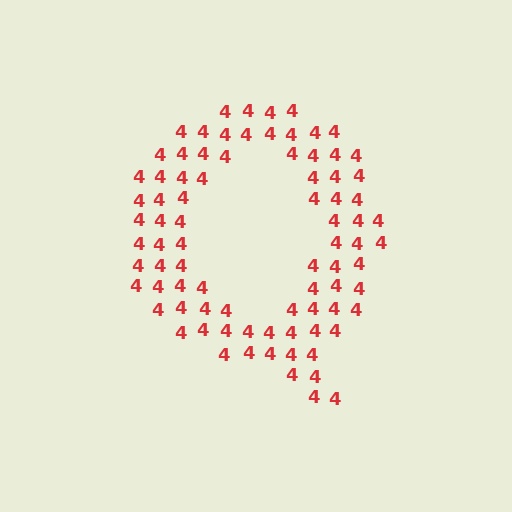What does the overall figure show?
The overall figure shows the letter Q.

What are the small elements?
The small elements are digit 4's.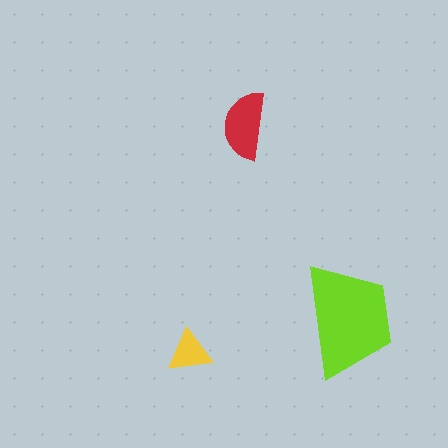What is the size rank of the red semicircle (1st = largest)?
2nd.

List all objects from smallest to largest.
The yellow triangle, the red semicircle, the lime trapezoid.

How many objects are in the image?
There are 3 objects in the image.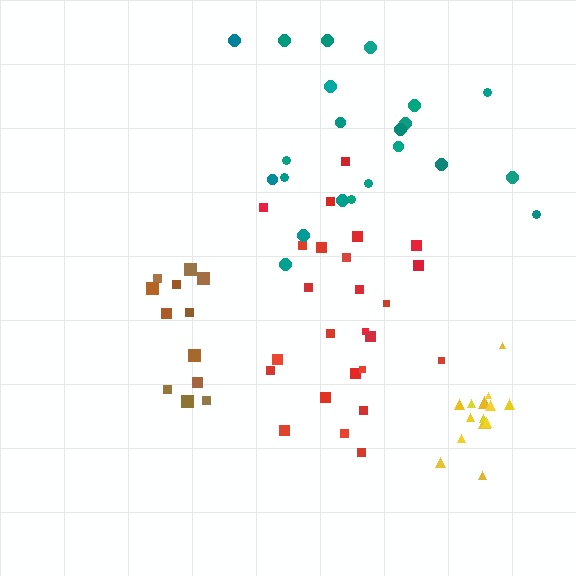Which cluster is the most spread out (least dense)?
Brown.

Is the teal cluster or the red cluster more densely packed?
Red.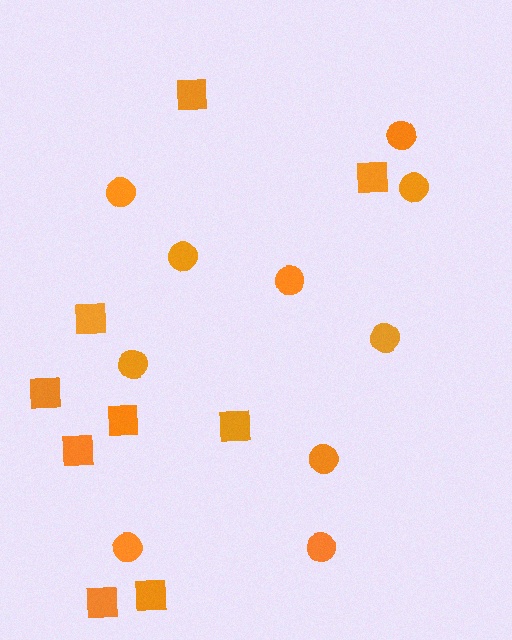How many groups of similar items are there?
There are 2 groups: one group of squares (9) and one group of circles (10).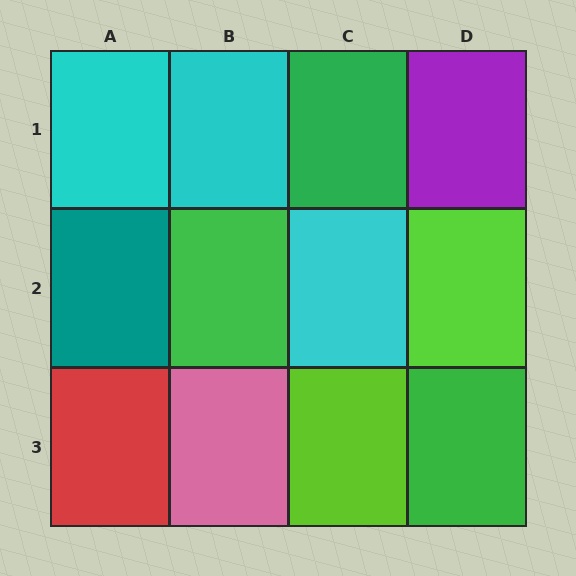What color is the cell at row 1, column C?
Green.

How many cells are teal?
1 cell is teal.